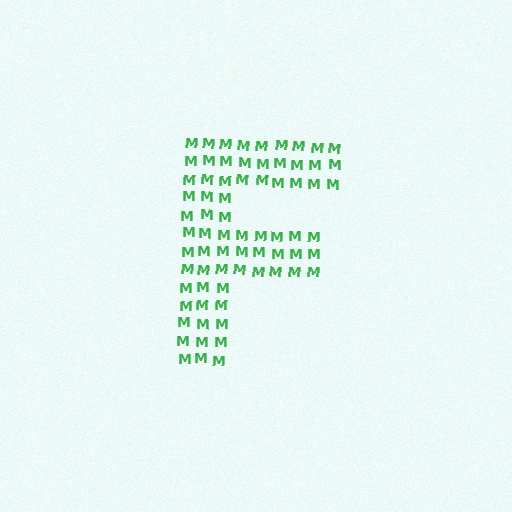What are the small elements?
The small elements are letter M's.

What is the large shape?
The large shape is the letter F.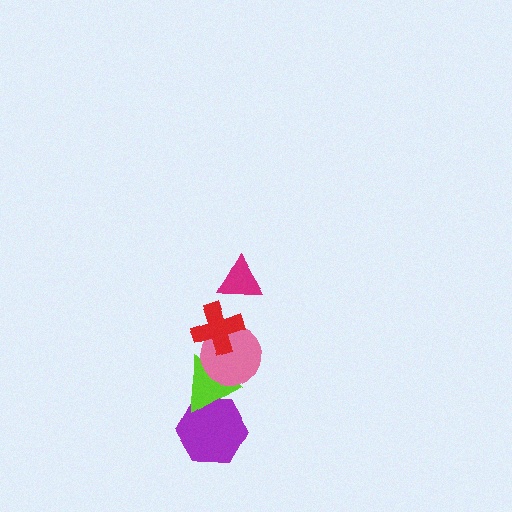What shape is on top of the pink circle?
The red cross is on top of the pink circle.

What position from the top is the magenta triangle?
The magenta triangle is 1st from the top.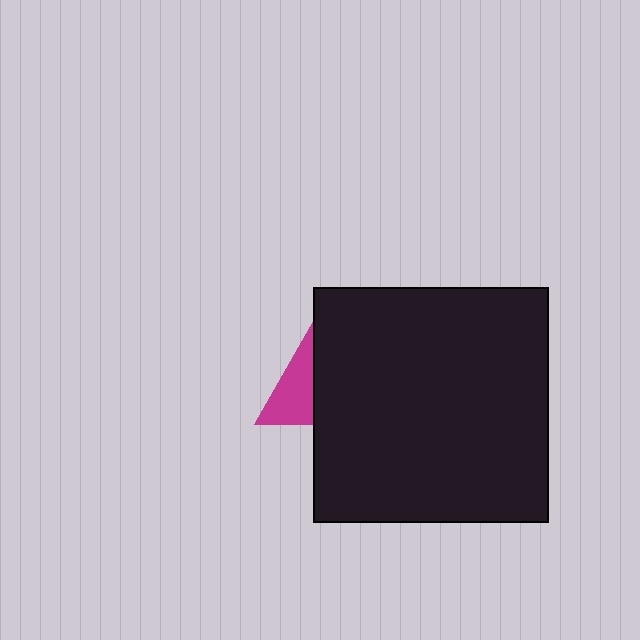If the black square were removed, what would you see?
You would see the complete magenta triangle.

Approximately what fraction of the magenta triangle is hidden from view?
Roughly 58% of the magenta triangle is hidden behind the black square.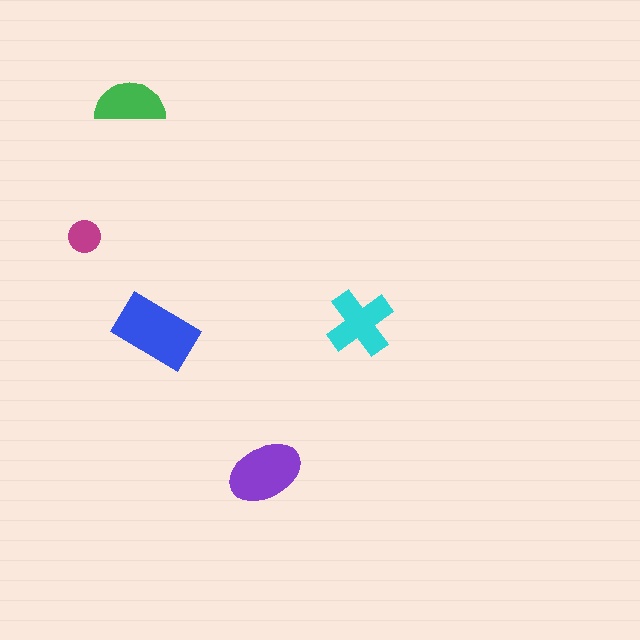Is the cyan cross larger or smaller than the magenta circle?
Larger.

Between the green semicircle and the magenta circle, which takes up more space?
The green semicircle.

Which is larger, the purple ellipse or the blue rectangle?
The blue rectangle.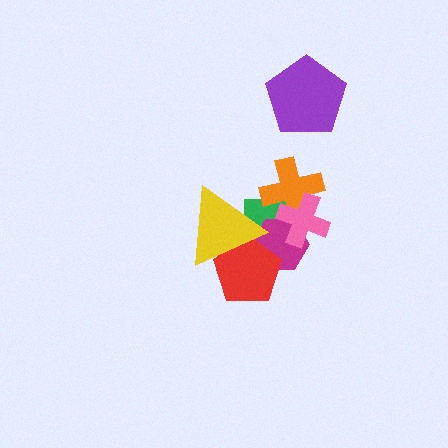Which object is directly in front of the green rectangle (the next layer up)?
The orange cross is directly in front of the green rectangle.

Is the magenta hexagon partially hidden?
Yes, it is partially covered by another shape.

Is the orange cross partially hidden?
Yes, it is partially covered by another shape.